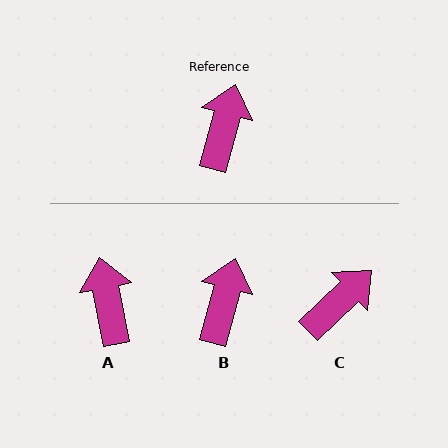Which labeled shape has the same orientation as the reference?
B.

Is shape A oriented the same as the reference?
No, it is off by about 26 degrees.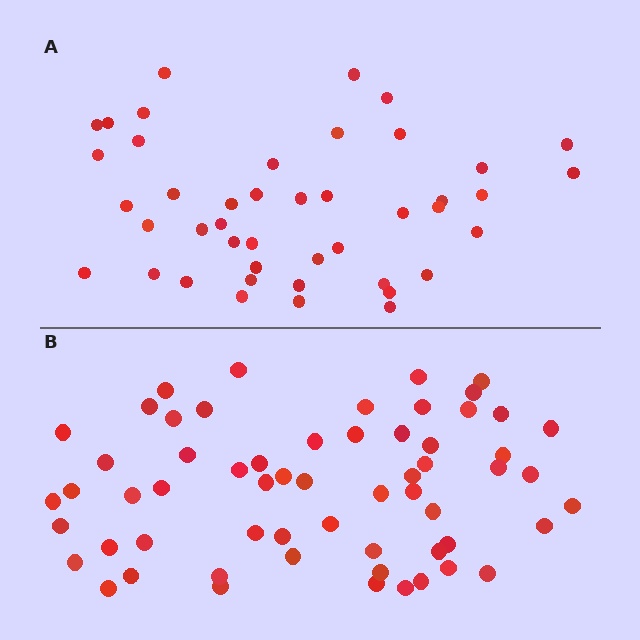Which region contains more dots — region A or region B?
Region B (the bottom region) has more dots.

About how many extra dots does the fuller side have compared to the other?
Region B has approximately 15 more dots than region A.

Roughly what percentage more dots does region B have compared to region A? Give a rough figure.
About 35% more.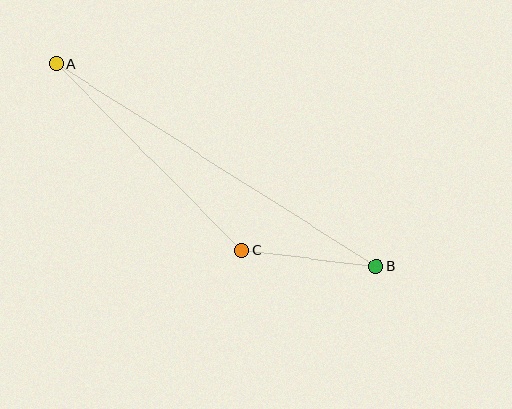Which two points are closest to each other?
Points B and C are closest to each other.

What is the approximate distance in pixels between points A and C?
The distance between A and C is approximately 262 pixels.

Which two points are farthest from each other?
Points A and B are farthest from each other.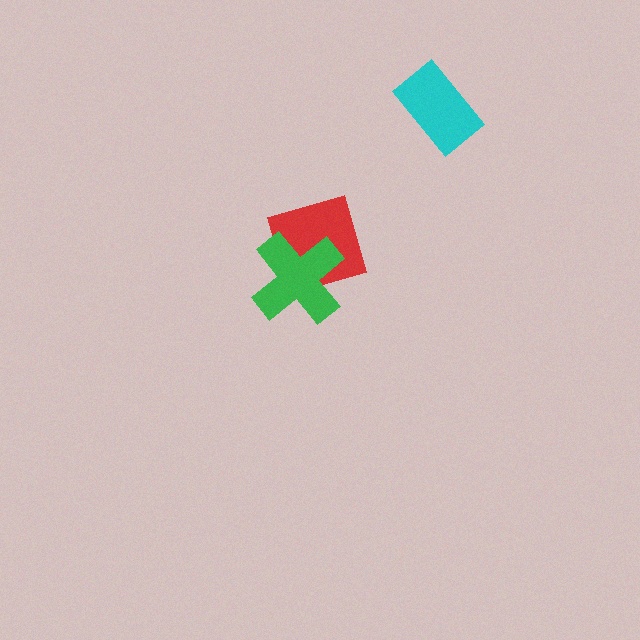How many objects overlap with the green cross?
1 object overlaps with the green cross.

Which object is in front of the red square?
The green cross is in front of the red square.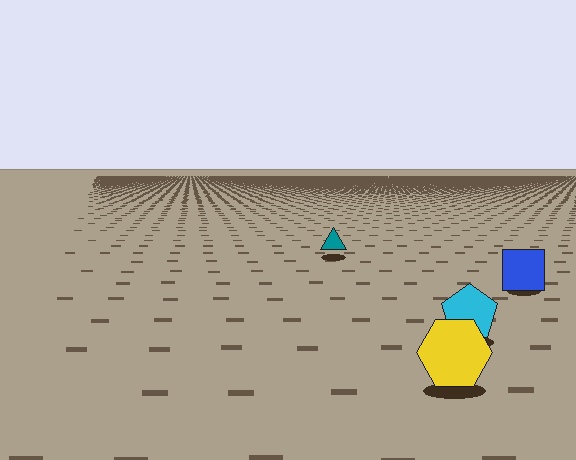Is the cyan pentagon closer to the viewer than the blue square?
Yes. The cyan pentagon is closer — you can tell from the texture gradient: the ground texture is coarser near it.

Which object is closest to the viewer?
The yellow hexagon is closest. The texture marks near it are larger and more spread out.